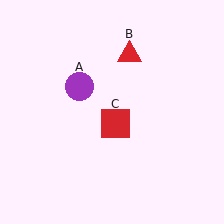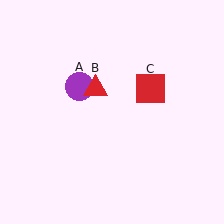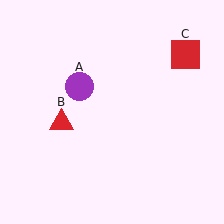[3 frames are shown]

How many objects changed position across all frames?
2 objects changed position: red triangle (object B), red square (object C).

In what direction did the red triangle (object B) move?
The red triangle (object B) moved down and to the left.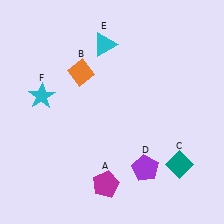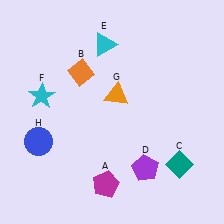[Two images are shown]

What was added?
An orange triangle (G), a blue circle (H) were added in Image 2.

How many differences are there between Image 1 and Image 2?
There are 2 differences between the two images.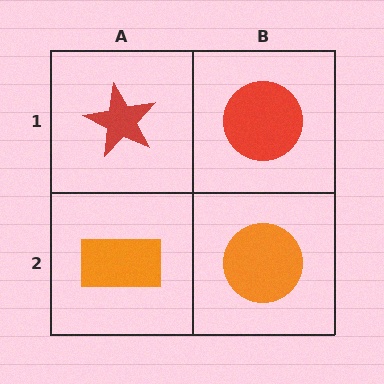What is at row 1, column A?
A red star.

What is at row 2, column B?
An orange circle.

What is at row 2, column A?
An orange rectangle.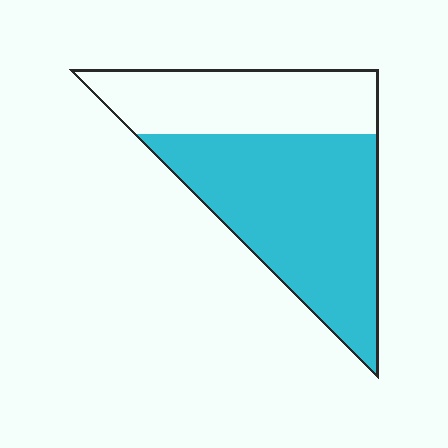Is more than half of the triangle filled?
Yes.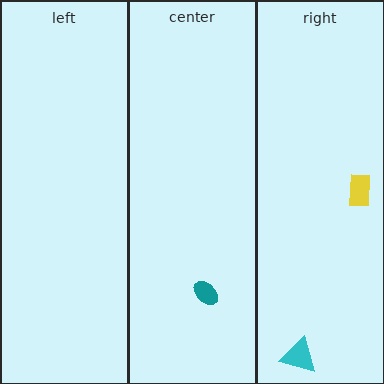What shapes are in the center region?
The teal ellipse.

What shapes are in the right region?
The cyan triangle, the yellow rectangle.